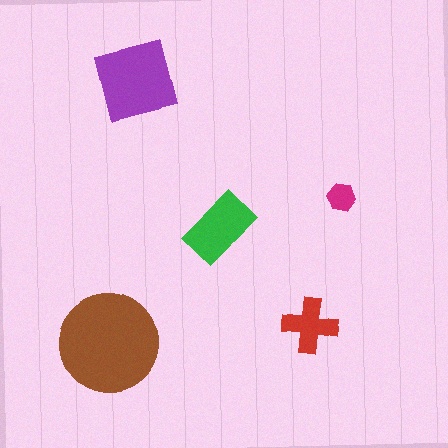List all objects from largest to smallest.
The brown circle, the purple square, the green rectangle, the red cross, the magenta hexagon.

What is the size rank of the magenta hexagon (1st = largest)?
5th.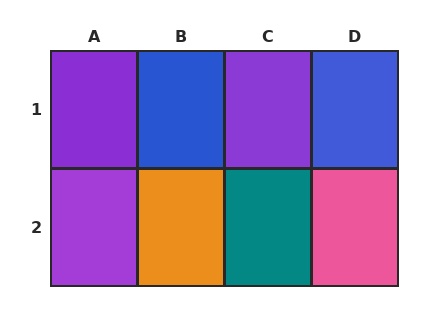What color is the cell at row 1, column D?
Blue.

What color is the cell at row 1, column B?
Blue.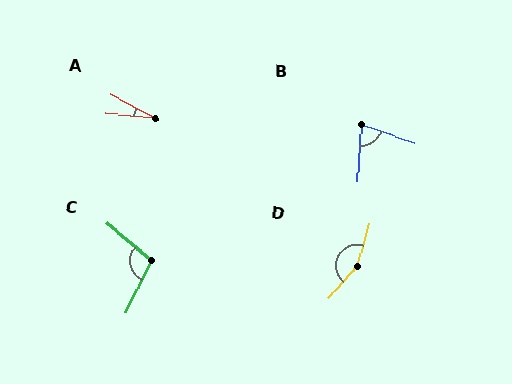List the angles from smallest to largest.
A (23°), B (74°), C (103°), D (155°).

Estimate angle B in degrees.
Approximately 74 degrees.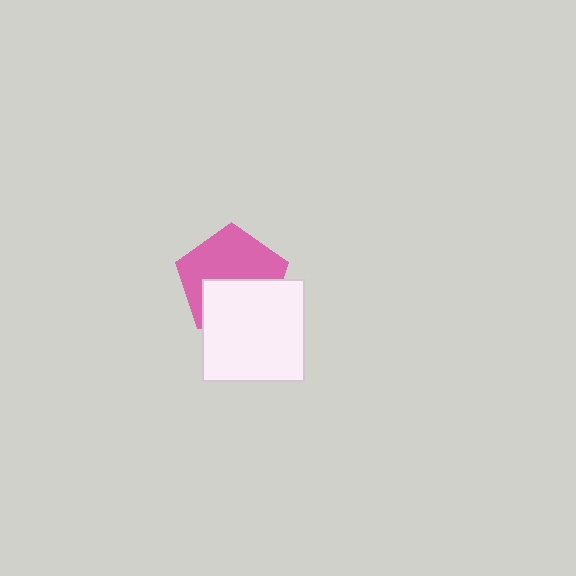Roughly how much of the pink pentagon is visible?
About half of it is visible (roughly 57%).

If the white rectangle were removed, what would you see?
You would see the complete pink pentagon.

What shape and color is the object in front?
The object in front is a white rectangle.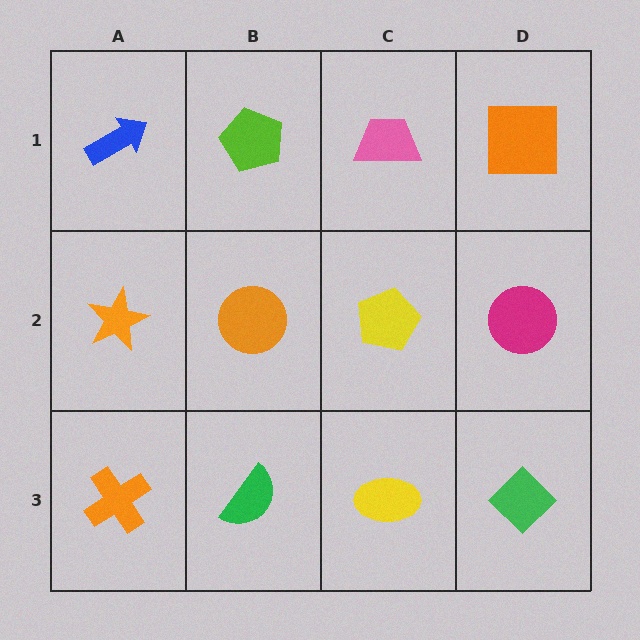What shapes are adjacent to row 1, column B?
An orange circle (row 2, column B), a blue arrow (row 1, column A), a pink trapezoid (row 1, column C).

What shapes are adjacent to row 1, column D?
A magenta circle (row 2, column D), a pink trapezoid (row 1, column C).